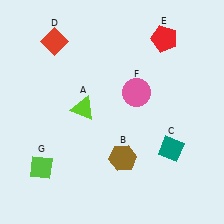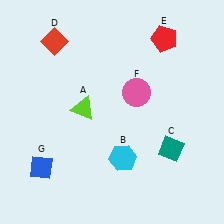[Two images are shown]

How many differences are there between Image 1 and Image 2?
There are 2 differences between the two images.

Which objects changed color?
B changed from brown to cyan. G changed from lime to blue.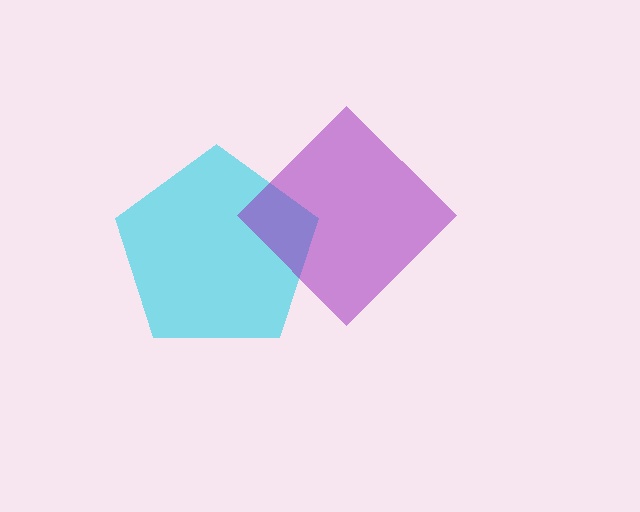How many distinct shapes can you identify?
There are 2 distinct shapes: a cyan pentagon, a purple diamond.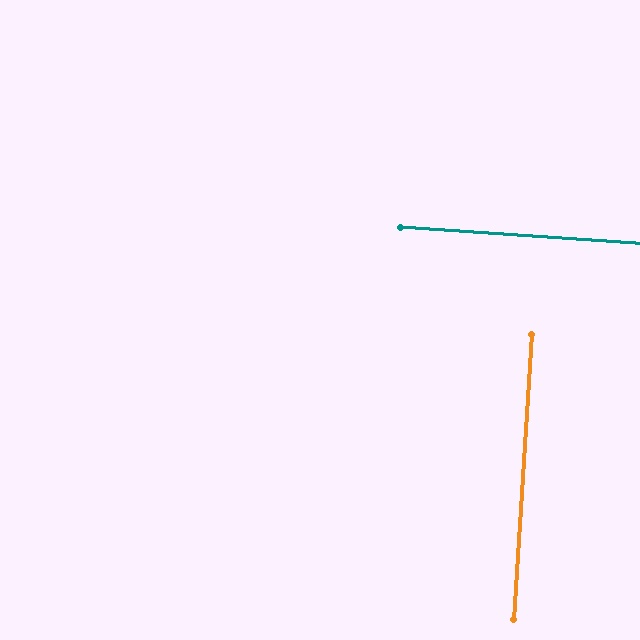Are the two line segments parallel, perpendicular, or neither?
Perpendicular — they meet at approximately 90°.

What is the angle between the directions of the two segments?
Approximately 90 degrees.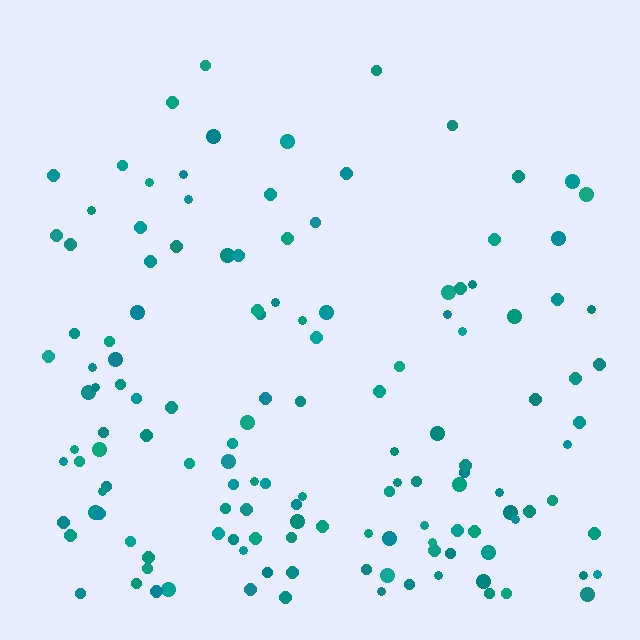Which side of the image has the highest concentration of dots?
The bottom.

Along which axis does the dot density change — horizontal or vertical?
Vertical.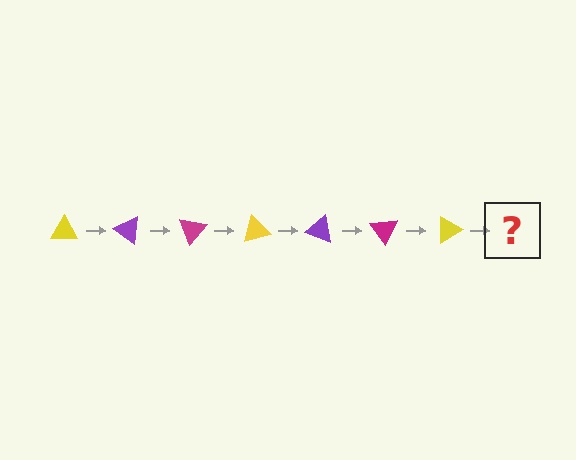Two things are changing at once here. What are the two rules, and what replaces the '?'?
The two rules are that it rotates 35 degrees each step and the color cycles through yellow, purple, and magenta. The '?' should be a purple triangle, rotated 245 degrees from the start.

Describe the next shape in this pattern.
It should be a purple triangle, rotated 245 degrees from the start.